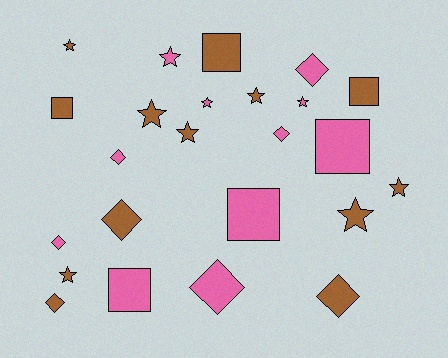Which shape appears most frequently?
Star, with 10 objects.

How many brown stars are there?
There are 7 brown stars.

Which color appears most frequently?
Brown, with 13 objects.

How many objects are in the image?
There are 24 objects.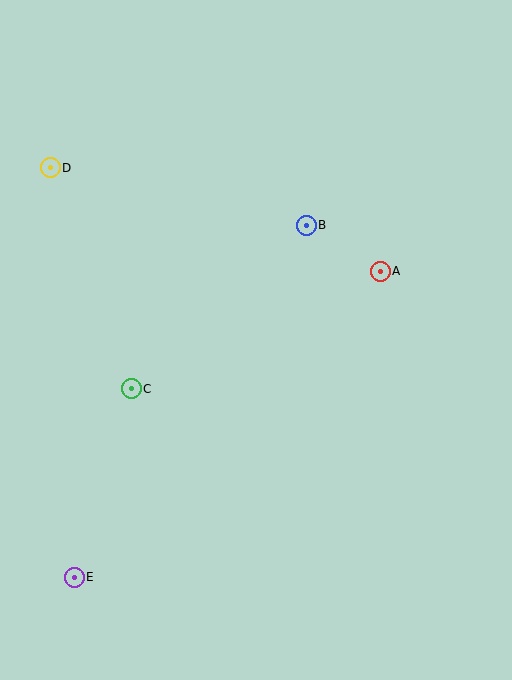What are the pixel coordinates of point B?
Point B is at (306, 225).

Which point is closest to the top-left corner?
Point D is closest to the top-left corner.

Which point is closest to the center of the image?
Point B at (306, 225) is closest to the center.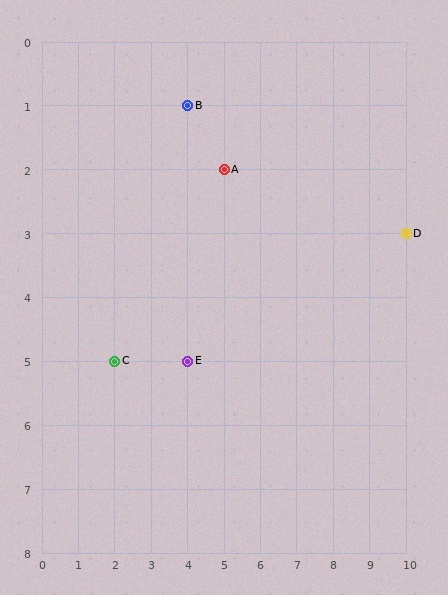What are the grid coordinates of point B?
Point B is at grid coordinates (4, 1).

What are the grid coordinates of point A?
Point A is at grid coordinates (5, 2).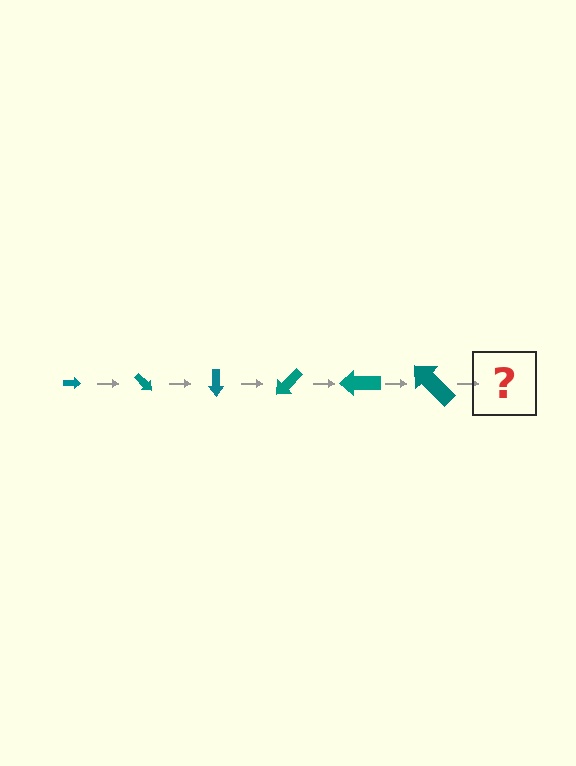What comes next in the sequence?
The next element should be an arrow, larger than the previous one and rotated 270 degrees from the start.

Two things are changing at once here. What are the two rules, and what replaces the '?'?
The two rules are that the arrow grows larger each step and it rotates 45 degrees each step. The '?' should be an arrow, larger than the previous one and rotated 270 degrees from the start.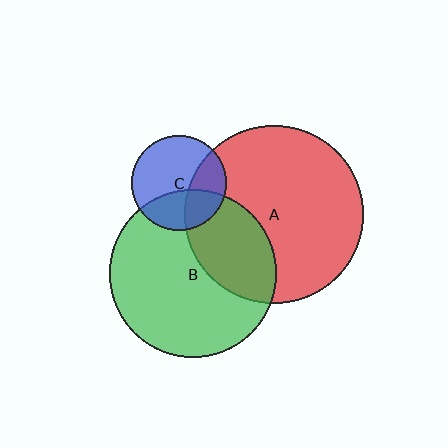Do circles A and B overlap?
Yes.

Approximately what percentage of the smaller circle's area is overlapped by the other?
Approximately 35%.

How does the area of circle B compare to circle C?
Approximately 3.1 times.